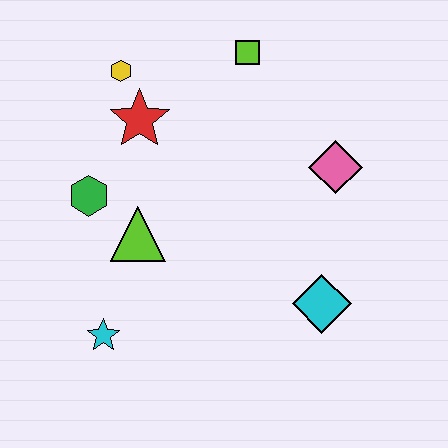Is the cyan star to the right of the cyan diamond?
No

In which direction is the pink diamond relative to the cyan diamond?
The pink diamond is above the cyan diamond.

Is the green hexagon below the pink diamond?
Yes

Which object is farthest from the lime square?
The cyan star is farthest from the lime square.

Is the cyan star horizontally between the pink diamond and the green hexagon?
Yes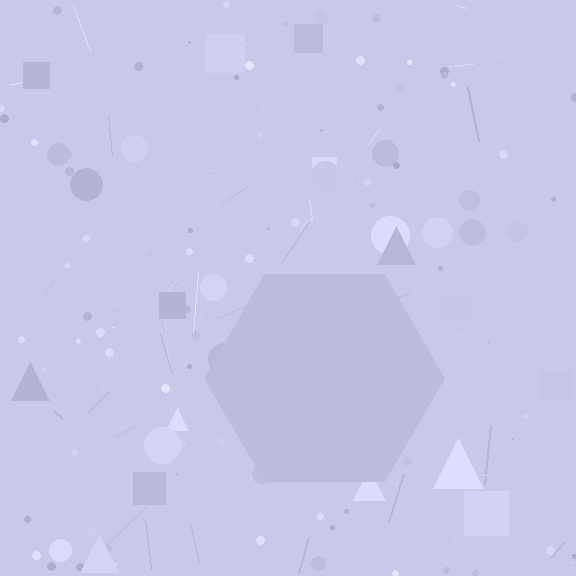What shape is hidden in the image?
A hexagon is hidden in the image.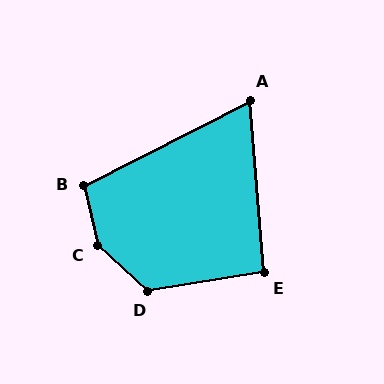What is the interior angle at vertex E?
Approximately 94 degrees (approximately right).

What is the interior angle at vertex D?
Approximately 129 degrees (obtuse).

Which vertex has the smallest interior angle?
A, at approximately 68 degrees.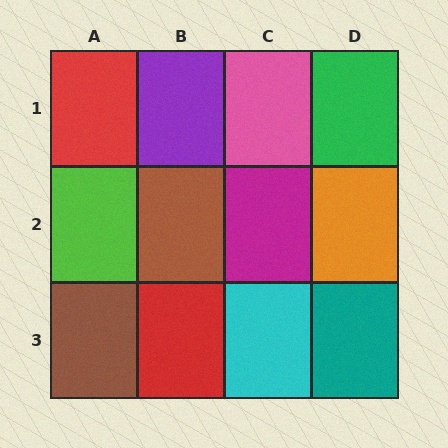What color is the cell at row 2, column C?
Magenta.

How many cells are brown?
2 cells are brown.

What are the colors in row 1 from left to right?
Red, purple, pink, green.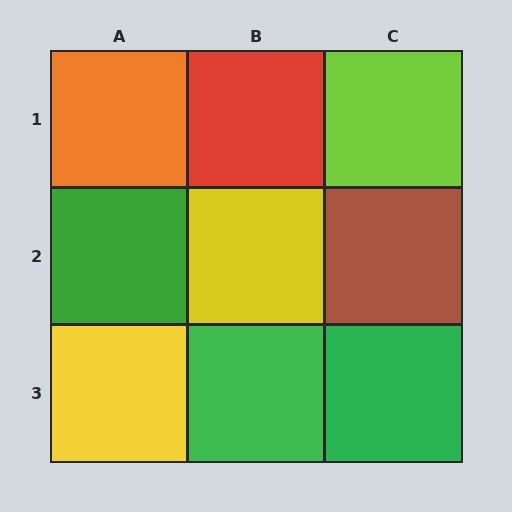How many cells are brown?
1 cell is brown.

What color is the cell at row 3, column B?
Green.